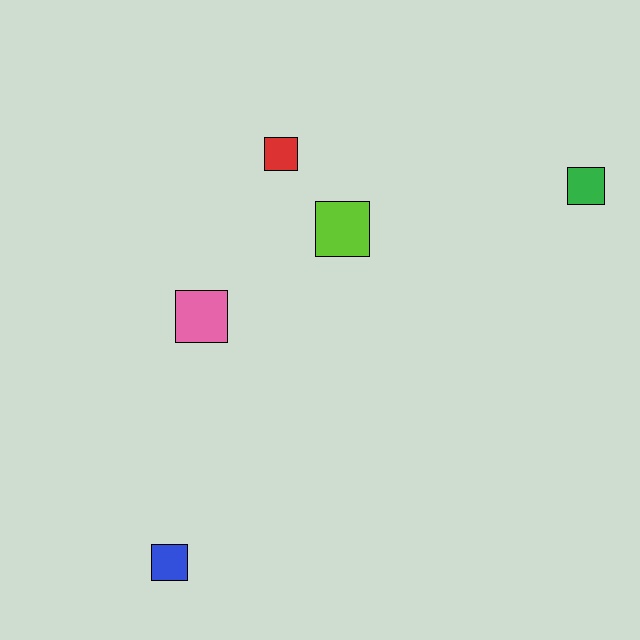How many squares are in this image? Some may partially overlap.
There are 5 squares.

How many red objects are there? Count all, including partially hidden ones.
There is 1 red object.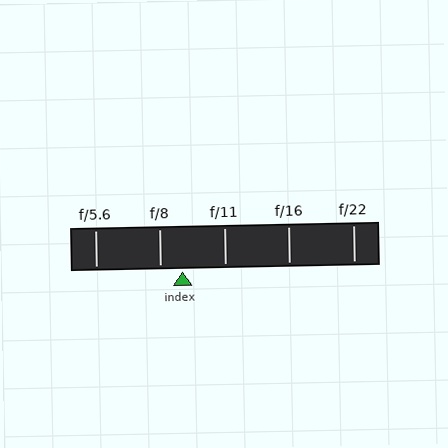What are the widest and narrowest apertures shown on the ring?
The widest aperture shown is f/5.6 and the narrowest is f/22.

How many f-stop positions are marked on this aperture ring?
There are 5 f-stop positions marked.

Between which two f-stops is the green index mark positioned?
The index mark is between f/8 and f/11.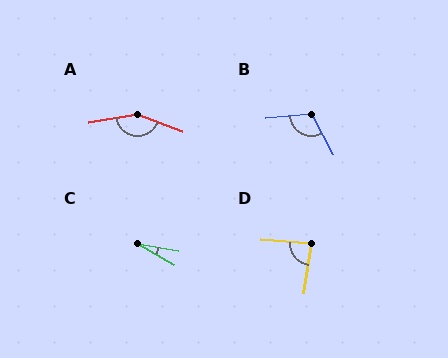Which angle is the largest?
A, at approximately 151 degrees.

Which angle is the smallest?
C, at approximately 21 degrees.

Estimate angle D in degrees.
Approximately 87 degrees.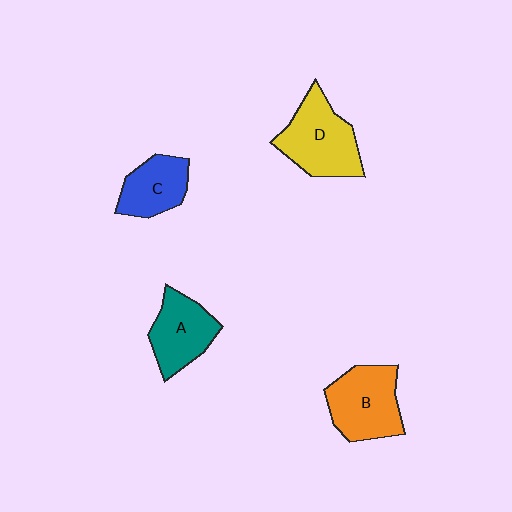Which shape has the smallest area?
Shape C (blue).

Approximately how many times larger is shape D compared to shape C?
Approximately 1.5 times.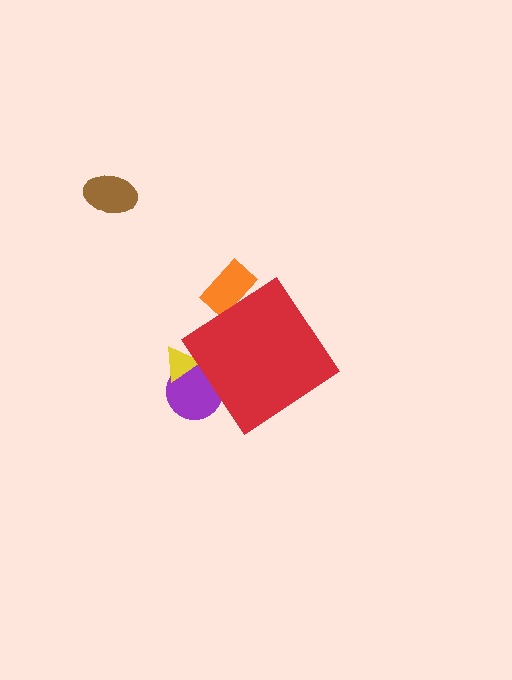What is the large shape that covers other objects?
A red diamond.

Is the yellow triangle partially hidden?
Yes, the yellow triangle is partially hidden behind the red diamond.